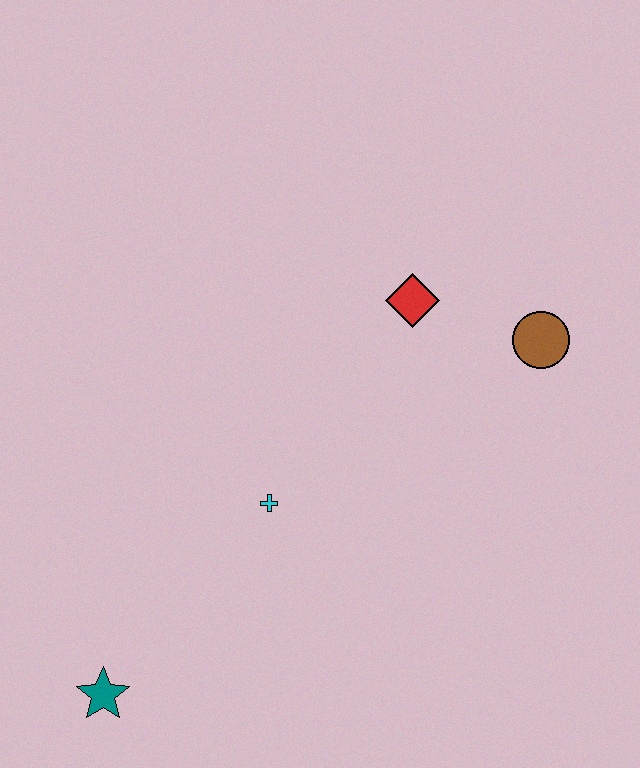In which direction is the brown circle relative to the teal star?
The brown circle is to the right of the teal star.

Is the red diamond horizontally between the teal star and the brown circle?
Yes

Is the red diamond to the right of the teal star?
Yes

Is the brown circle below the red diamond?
Yes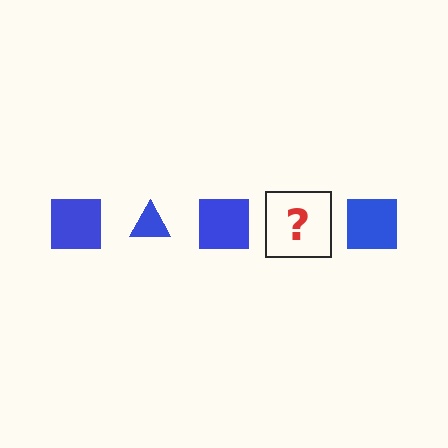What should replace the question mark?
The question mark should be replaced with a blue triangle.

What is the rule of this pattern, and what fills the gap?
The rule is that the pattern cycles through square, triangle shapes in blue. The gap should be filled with a blue triangle.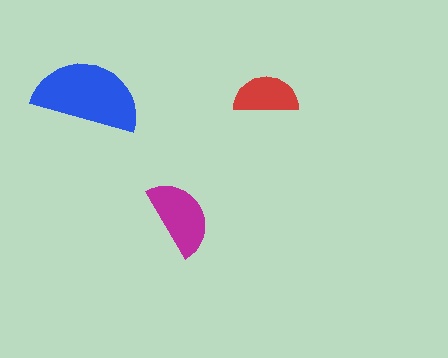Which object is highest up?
The blue semicircle is topmost.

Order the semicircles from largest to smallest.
the blue one, the magenta one, the red one.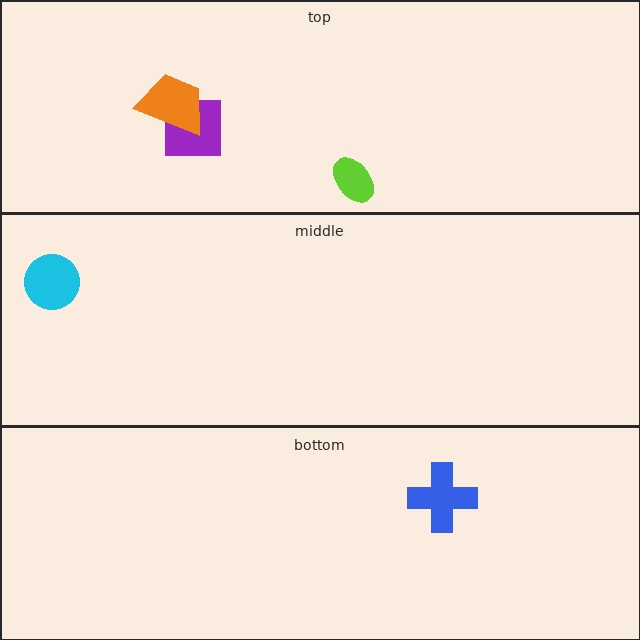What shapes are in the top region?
The purple square, the orange trapezoid, the lime ellipse.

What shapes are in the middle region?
The cyan circle.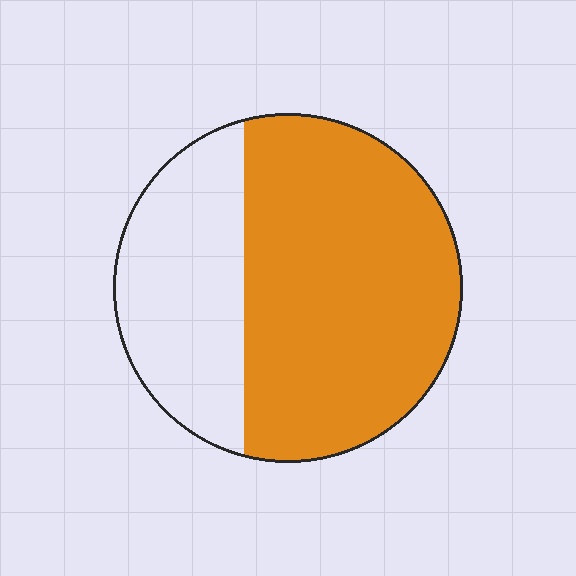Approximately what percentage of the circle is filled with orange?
Approximately 65%.